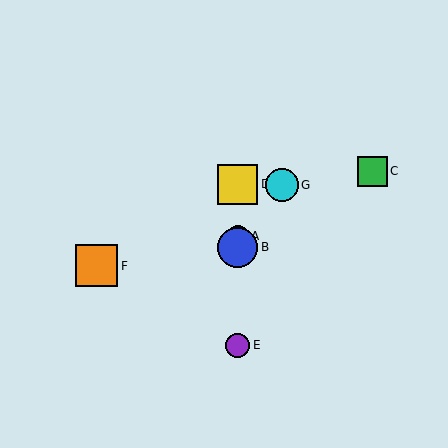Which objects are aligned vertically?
Objects A, B, D, E are aligned vertically.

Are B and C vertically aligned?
No, B is at x≈238 and C is at x≈372.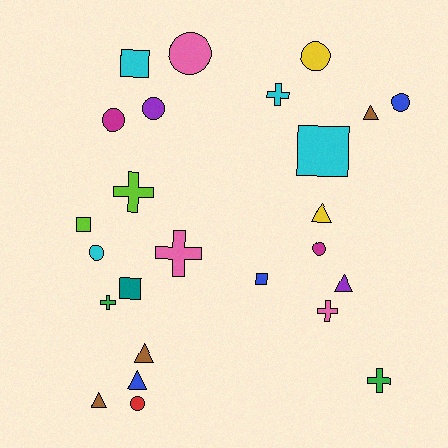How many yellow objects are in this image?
There are 2 yellow objects.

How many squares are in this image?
There are 5 squares.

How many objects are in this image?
There are 25 objects.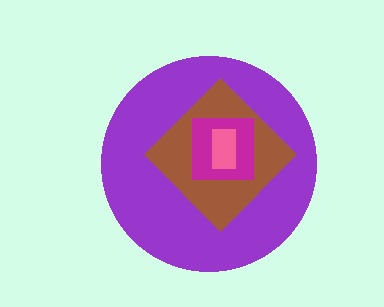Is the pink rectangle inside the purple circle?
Yes.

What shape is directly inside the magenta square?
The pink rectangle.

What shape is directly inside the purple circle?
The brown diamond.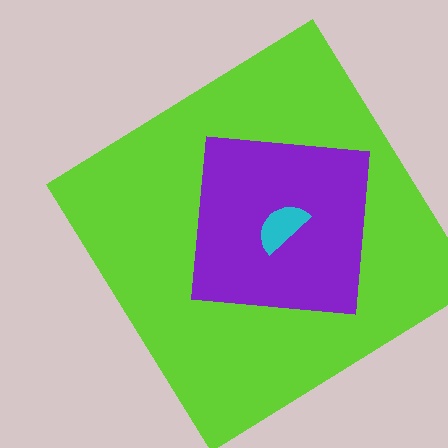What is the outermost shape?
The lime diamond.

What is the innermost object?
The cyan semicircle.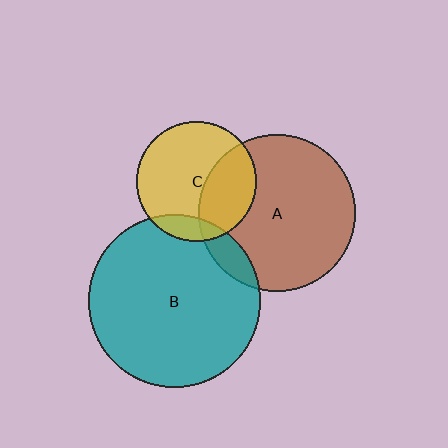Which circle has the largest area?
Circle B (teal).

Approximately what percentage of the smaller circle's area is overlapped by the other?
Approximately 10%.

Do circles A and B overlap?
Yes.